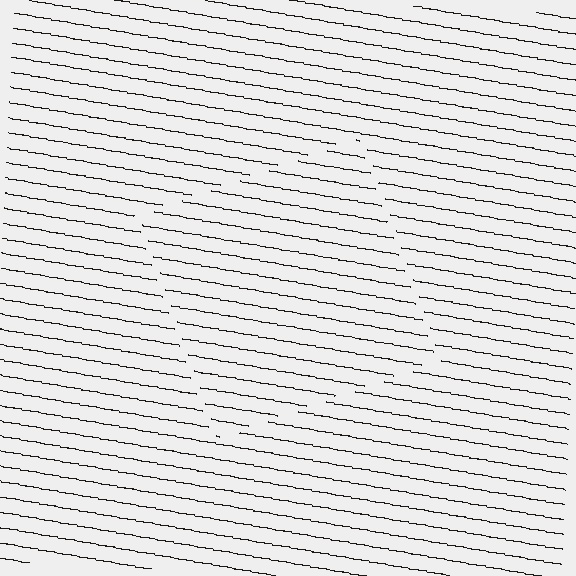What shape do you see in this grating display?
An illusory square. The interior of the shape contains the same grating, shifted by half a period — the contour is defined by the phase discontinuity where line-ends from the inner and outer gratings abut.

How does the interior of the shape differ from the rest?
The interior of the shape contains the same grating, shifted by half a period — the contour is defined by the phase discontinuity where line-ends from the inner and outer gratings abut.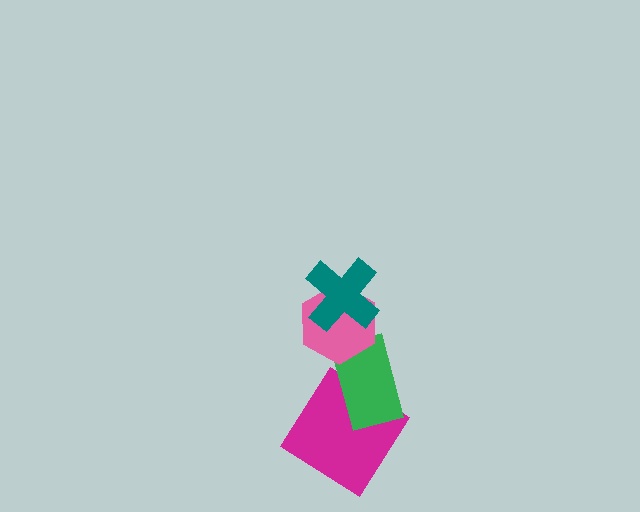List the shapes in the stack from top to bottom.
From top to bottom: the teal cross, the pink hexagon, the green rectangle, the magenta diamond.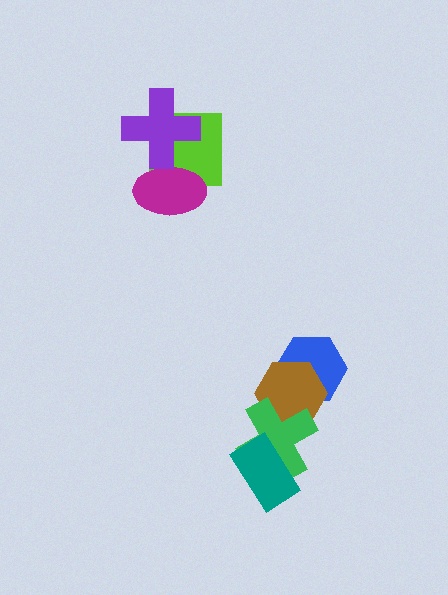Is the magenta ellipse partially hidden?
Yes, it is partially covered by another shape.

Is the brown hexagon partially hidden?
Yes, it is partially covered by another shape.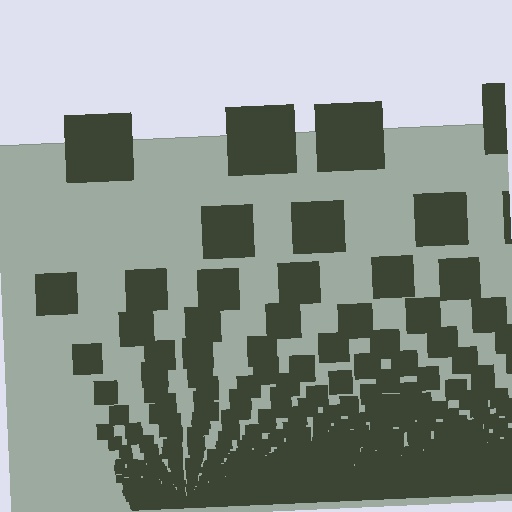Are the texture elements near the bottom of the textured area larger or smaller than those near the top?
Smaller. The gradient is inverted — elements near the bottom are smaller and denser.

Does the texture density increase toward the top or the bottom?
Density increases toward the bottom.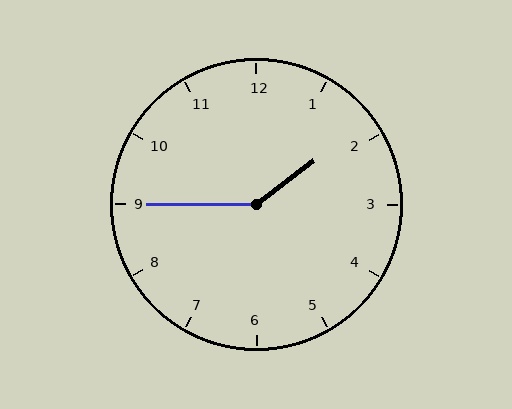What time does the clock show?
1:45.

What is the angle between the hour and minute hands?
Approximately 142 degrees.